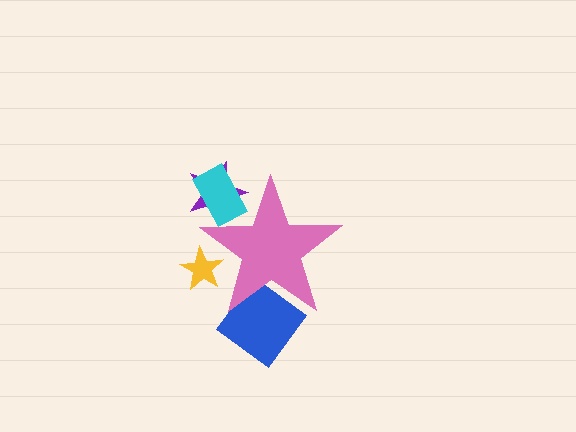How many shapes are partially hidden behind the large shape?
4 shapes are partially hidden.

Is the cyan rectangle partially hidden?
Yes, the cyan rectangle is partially hidden behind the pink star.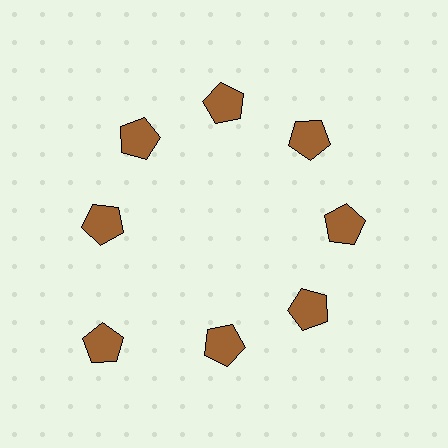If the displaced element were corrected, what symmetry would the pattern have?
It would have 8-fold rotational symmetry — the pattern would map onto itself every 45 degrees.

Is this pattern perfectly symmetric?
No. The 8 brown pentagons are arranged in a ring, but one element near the 8 o'clock position is pushed outward from the center, breaking the 8-fold rotational symmetry.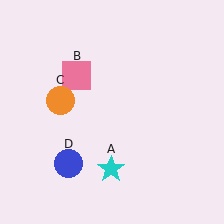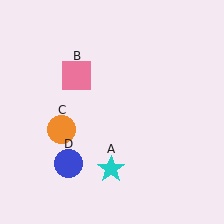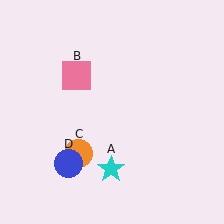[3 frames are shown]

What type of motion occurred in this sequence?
The orange circle (object C) rotated counterclockwise around the center of the scene.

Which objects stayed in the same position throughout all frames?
Cyan star (object A) and pink square (object B) and blue circle (object D) remained stationary.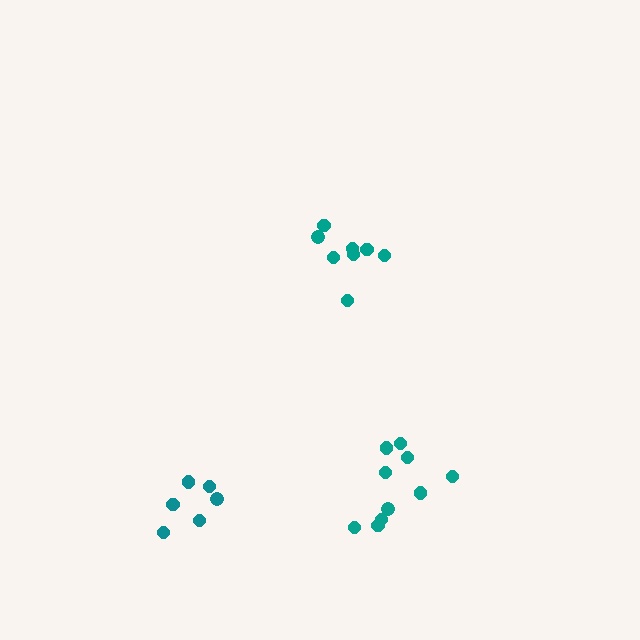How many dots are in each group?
Group 1: 8 dots, Group 2: 6 dots, Group 3: 10 dots (24 total).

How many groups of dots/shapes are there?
There are 3 groups.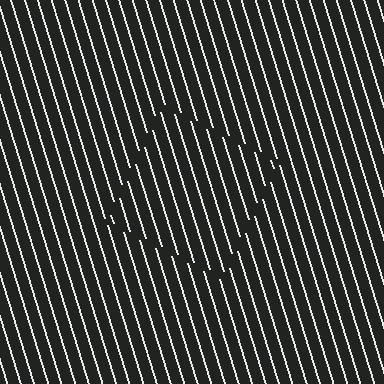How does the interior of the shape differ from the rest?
The interior of the shape contains the same grating, shifted by half a period — the contour is defined by the phase discontinuity where line-ends from the inner and outer gratings abut.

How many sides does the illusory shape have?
4 sides — the line-ends trace a square.